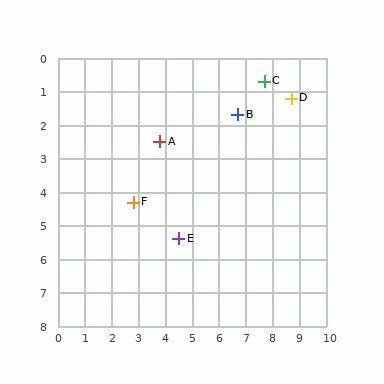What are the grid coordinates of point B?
Point B is at approximately (6.7, 1.7).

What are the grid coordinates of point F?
Point F is at approximately (2.8, 4.3).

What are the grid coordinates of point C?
Point C is at approximately (7.7, 0.7).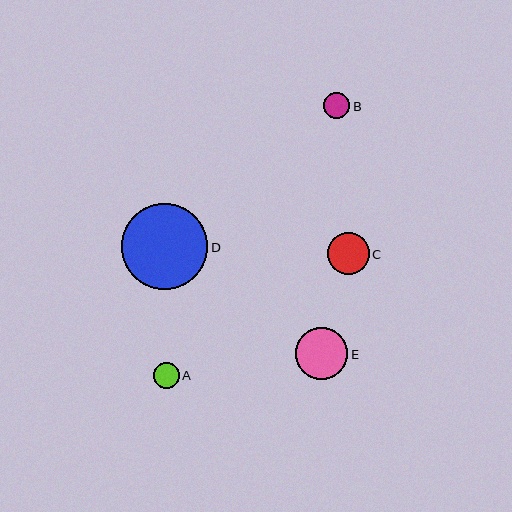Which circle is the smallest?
Circle A is the smallest with a size of approximately 26 pixels.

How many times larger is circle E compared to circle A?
Circle E is approximately 2.0 times the size of circle A.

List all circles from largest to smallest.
From largest to smallest: D, E, C, B, A.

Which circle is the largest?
Circle D is the largest with a size of approximately 87 pixels.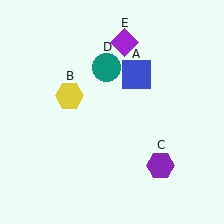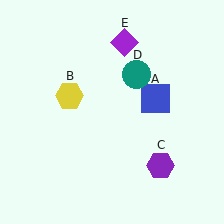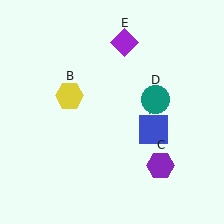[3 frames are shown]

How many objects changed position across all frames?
2 objects changed position: blue square (object A), teal circle (object D).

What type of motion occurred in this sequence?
The blue square (object A), teal circle (object D) rotated clockwise around the center of the scene.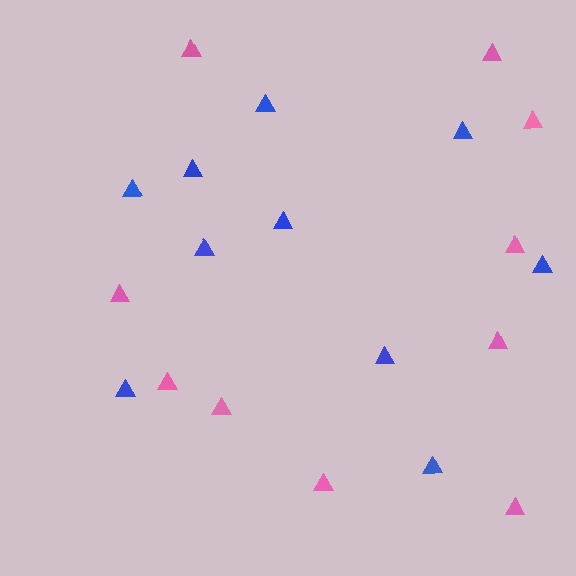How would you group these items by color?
There are 2 groups: one group of blue triangles (10) and one group of pink triangles (10).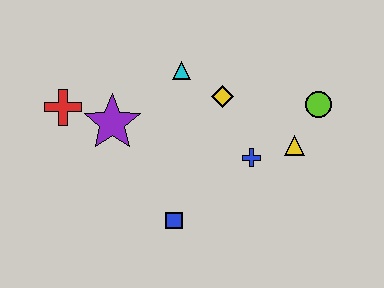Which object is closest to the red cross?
The purple star is closest to the red cross.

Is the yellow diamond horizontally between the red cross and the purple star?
No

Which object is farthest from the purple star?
The lime circle is farthest from the purple star.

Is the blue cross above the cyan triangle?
No